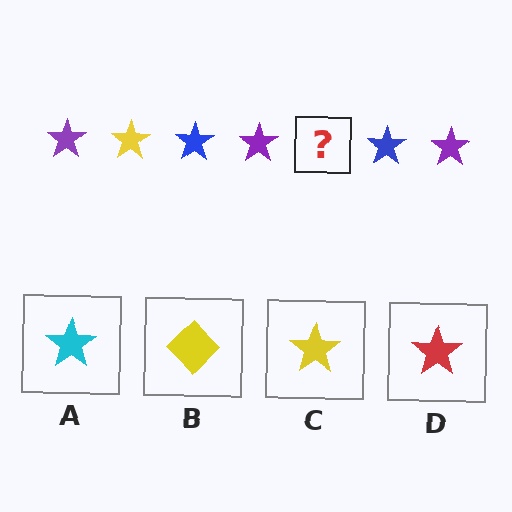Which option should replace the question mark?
Option C.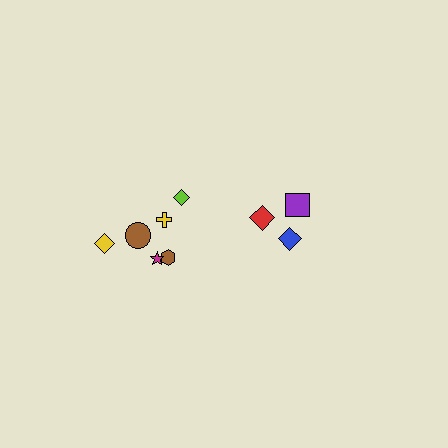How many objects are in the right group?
There are 3 objects.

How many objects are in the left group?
There are 6 objects.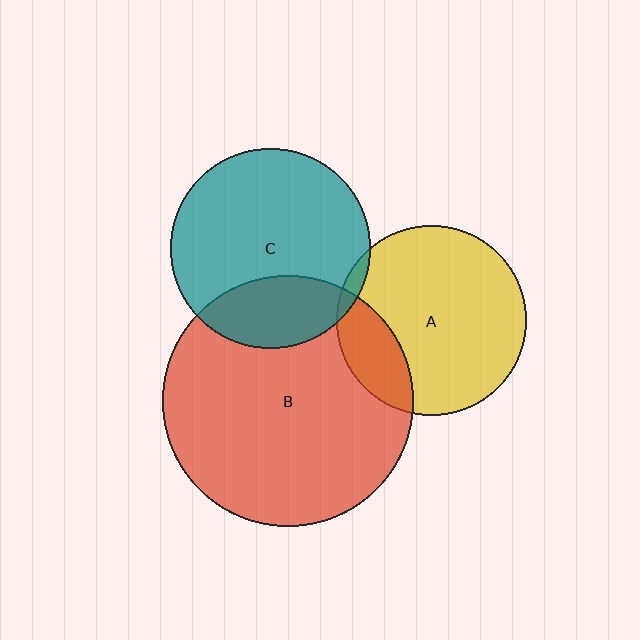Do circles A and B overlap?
Yes.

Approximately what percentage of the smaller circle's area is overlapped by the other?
Approximately 20%.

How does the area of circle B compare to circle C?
Approximately 1.6 times.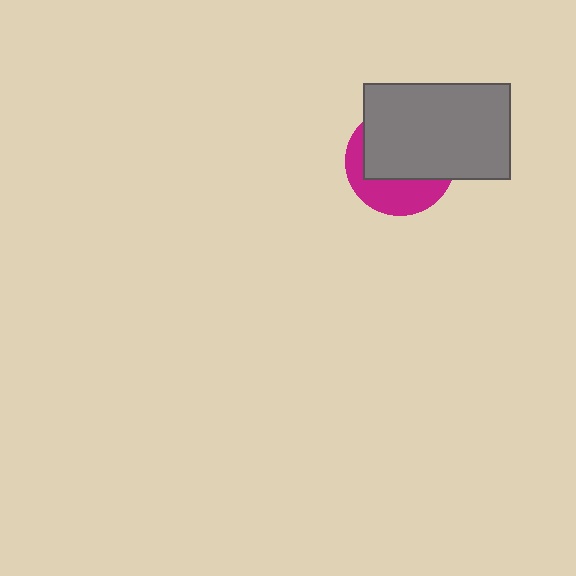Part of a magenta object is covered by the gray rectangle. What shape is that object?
It is a circle.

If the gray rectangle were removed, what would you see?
You would see the complete magenta circle.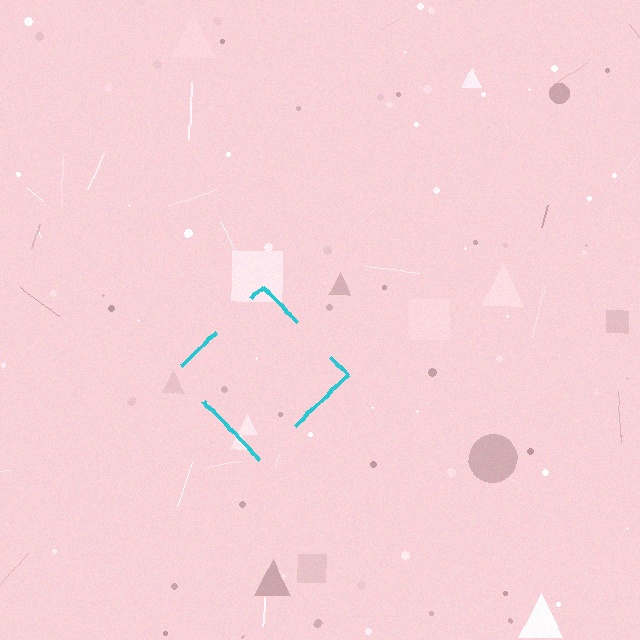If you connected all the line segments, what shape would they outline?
They would outline a diamond.